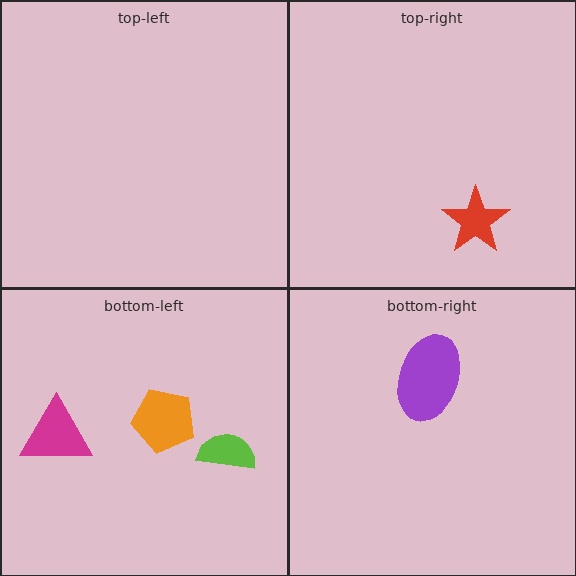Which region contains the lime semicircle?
The bottom-left region.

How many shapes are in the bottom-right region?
1.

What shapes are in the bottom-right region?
The purple ellipse.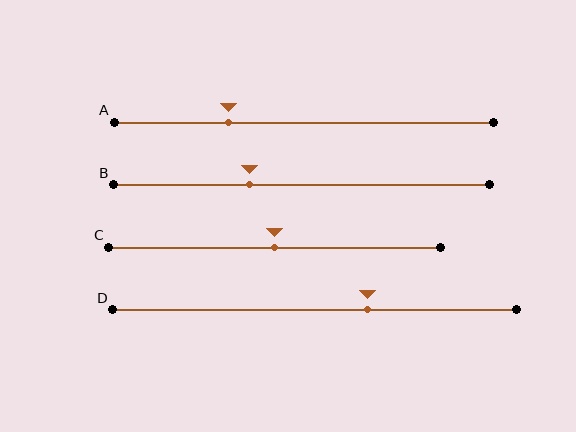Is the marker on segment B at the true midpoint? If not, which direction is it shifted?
No, the marker on segment B is shifted to the left by about 14% of the segment length.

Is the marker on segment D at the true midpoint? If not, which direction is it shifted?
No, the marker on segment D is shifted to the right by about 13% of the segment length.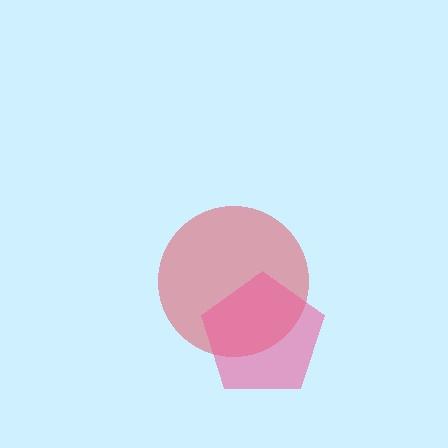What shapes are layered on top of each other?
The layered shapes are: a red circle, a pink pentagon.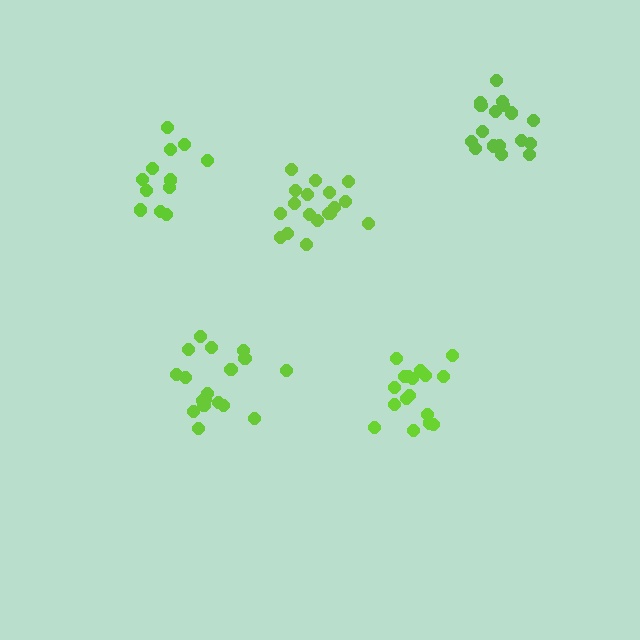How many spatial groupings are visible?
There are 5 spatial groupings.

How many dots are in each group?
Group 1: 18 dots, Group 2: 17 dots, Group 3: 18 dots, Group 4: 17 dots, Group 5: 12 dots (82 total).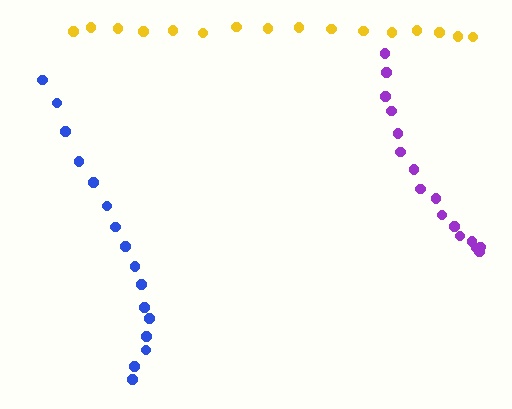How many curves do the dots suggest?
There are 3 distinct paths.